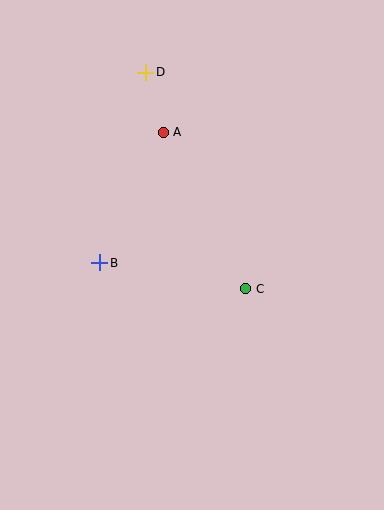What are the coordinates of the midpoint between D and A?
The midpoint between D and A is at (155, 102).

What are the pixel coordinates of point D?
Point D is at (146, 72).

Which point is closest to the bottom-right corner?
Point C is closest to the bottom-right corner.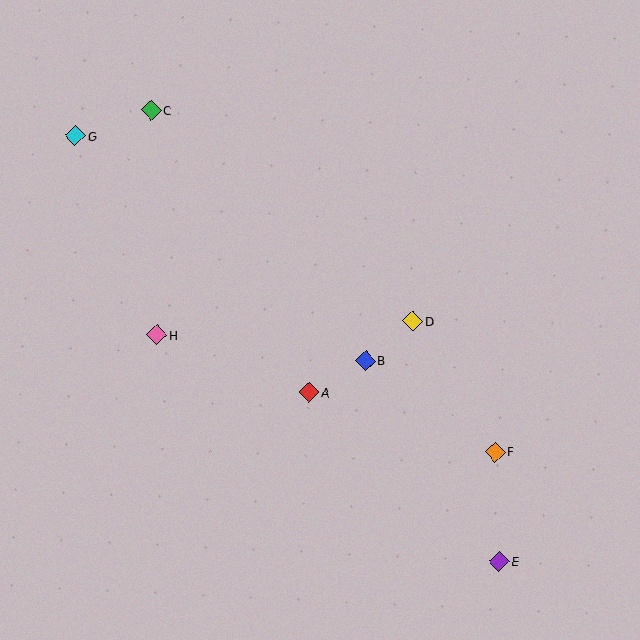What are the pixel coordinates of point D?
Point D is at (413, 321).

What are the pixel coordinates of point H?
Point H is at (157, 335).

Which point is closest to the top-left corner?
Point G is closest to the top-left corner.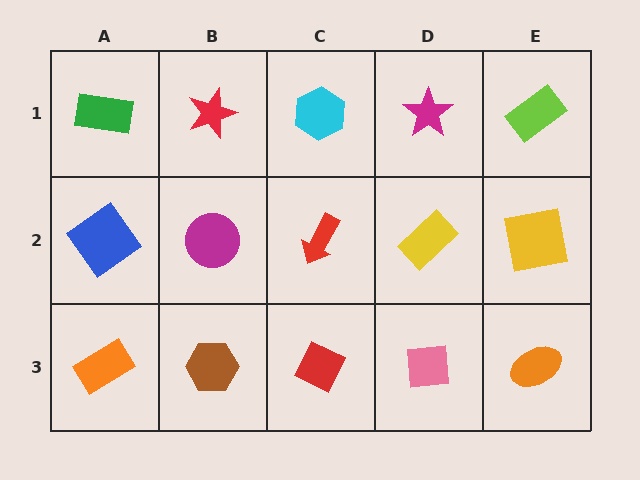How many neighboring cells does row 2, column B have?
4.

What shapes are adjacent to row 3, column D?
A yellow rectangle (row 2, column D), a red diamond (row 3, column C), an orange ellipse (row 3, column E).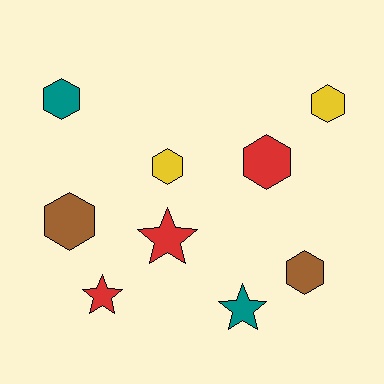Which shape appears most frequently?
Hexagon, with 6 objects.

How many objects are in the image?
There are 9 objects.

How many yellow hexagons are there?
There are 2 yellow hexagons.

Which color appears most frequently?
Red, with 3 objects.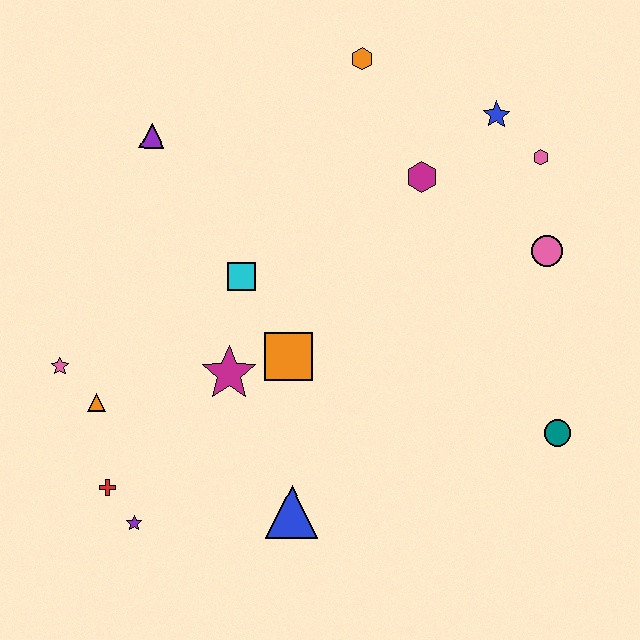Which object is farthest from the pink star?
The pink hexagon is farthest from the pink star.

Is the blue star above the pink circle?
Yes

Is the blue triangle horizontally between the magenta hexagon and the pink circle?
No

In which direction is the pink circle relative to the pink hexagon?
The pink circle is below the pink hexagon.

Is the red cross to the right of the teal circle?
No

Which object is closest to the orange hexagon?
The magenta hexagon is closest to the orange hexagon.